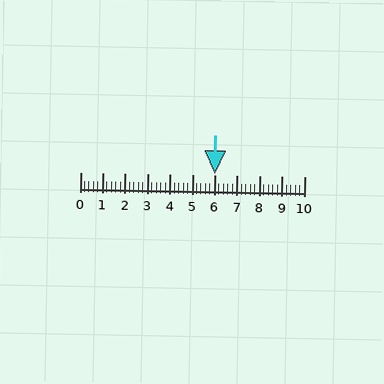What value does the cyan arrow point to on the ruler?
The cyan arrow points to approximately 6.0.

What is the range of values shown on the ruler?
The ruler shows values from 0 to 10.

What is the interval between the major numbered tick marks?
The major tick marks are spaced 1 units apart.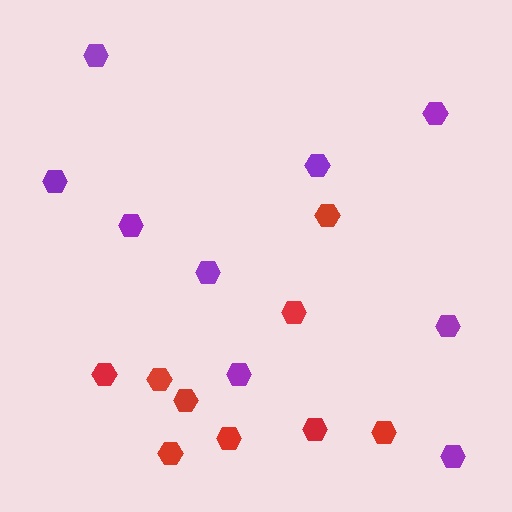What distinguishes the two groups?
There are 2 groups: one group of red hexagons (9) and one group of purple hexagons (9).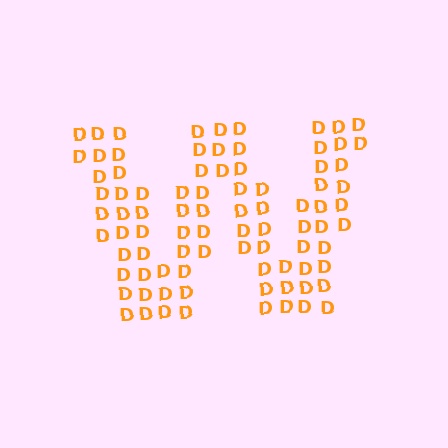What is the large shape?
The large shape is the letter W.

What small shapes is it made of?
It is made of small letter D's.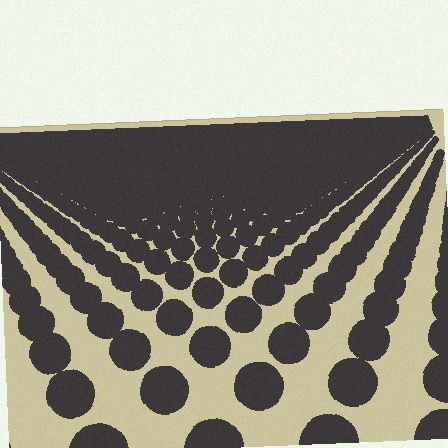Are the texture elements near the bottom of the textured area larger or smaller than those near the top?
Larger. Near the bottom, elements are closer to the viewer and appear at a bigger on-screen size.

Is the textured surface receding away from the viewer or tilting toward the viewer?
The surface is receding away from the viewer. Texture elements get smaller and denser toward the top.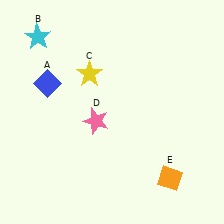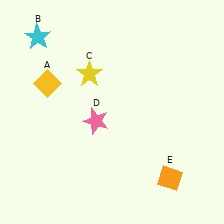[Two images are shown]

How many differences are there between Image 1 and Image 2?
There is 1 difference between the two images.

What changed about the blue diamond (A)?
In Image 1, A is blue. In Image 2, it changed to yellow.